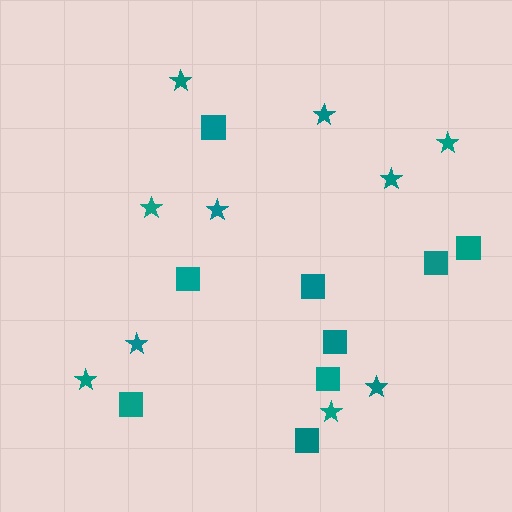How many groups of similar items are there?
There are 2 groups: one group of stars (10) and one group of squares (9).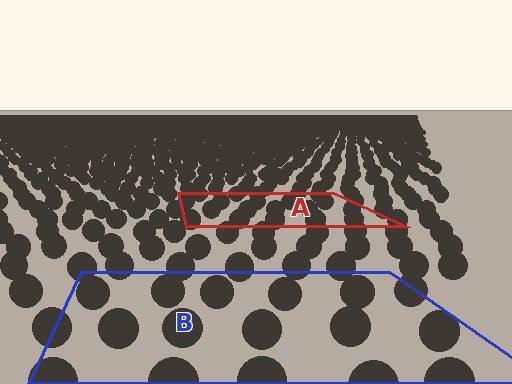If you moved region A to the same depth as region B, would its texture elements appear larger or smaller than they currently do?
They would appear larger. At a closer depth, the same texture elements are projected at a bigger on-screen size.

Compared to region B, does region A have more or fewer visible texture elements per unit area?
Region A has more texture elements per unit area — they are packed more densely because it is farther away.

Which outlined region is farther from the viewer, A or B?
Region A is farther from the viewer — the texture elements inside it appear smaller and more densely packed.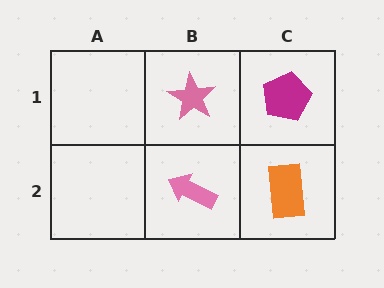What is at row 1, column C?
A magenta pentagon.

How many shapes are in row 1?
2 shapes.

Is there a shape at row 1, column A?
No, that cell is empty.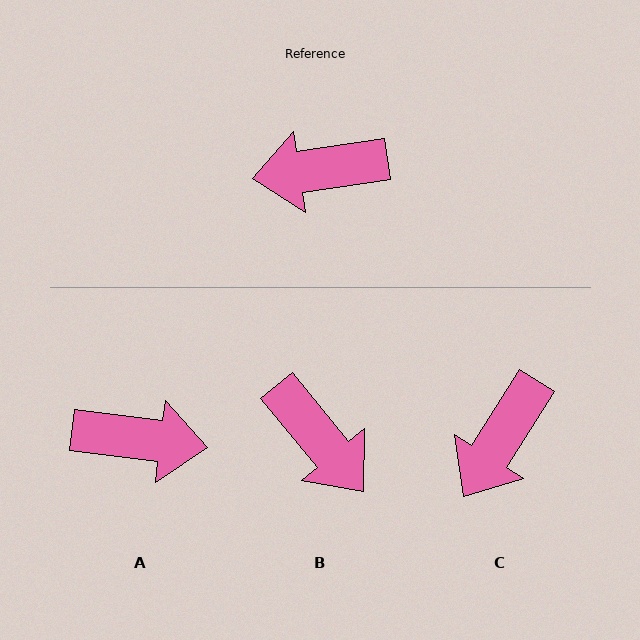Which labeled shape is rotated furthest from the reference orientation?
A, about 164 degrees away.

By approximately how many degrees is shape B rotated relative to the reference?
Approximately 121 degrees counter-clockwise.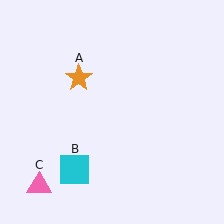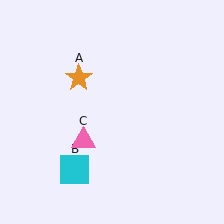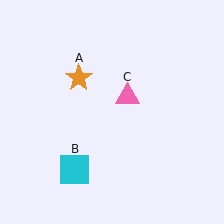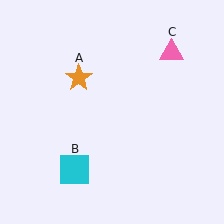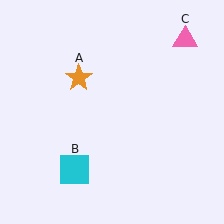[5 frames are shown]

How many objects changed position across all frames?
1 object changed position: pink triangle (object C).